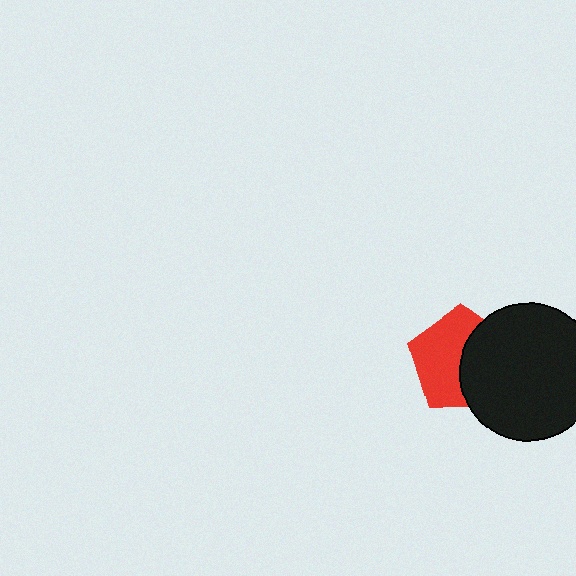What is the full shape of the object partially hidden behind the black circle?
The partially hidden object is a red pentagon.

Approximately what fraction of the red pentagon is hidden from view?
Roughly 45% of the red pentagon is hidden behind the black circle.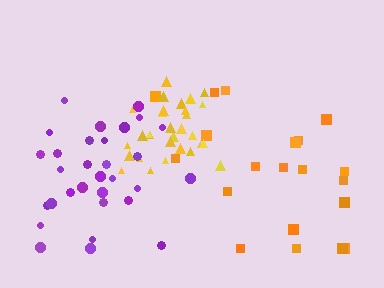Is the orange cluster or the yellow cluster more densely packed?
Yellow.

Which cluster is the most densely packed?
Yellow.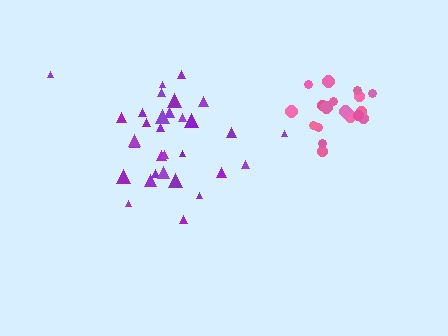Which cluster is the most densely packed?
Pink.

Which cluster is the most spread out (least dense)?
Purple.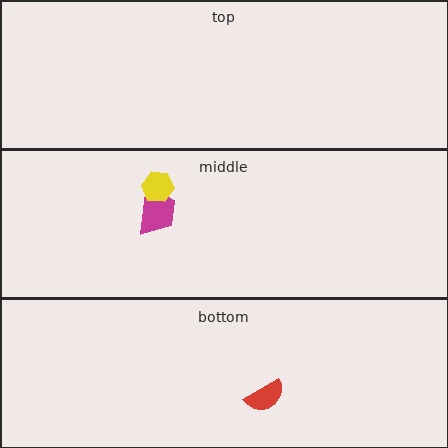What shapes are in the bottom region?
The red semicircle.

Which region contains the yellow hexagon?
The middle region.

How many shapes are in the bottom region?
1.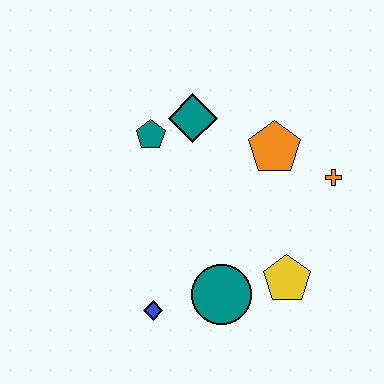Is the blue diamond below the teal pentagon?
Yes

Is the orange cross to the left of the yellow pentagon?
No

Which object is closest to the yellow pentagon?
The teal circle is closest to the yellow pentagon.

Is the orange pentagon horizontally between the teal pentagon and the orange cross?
Yes